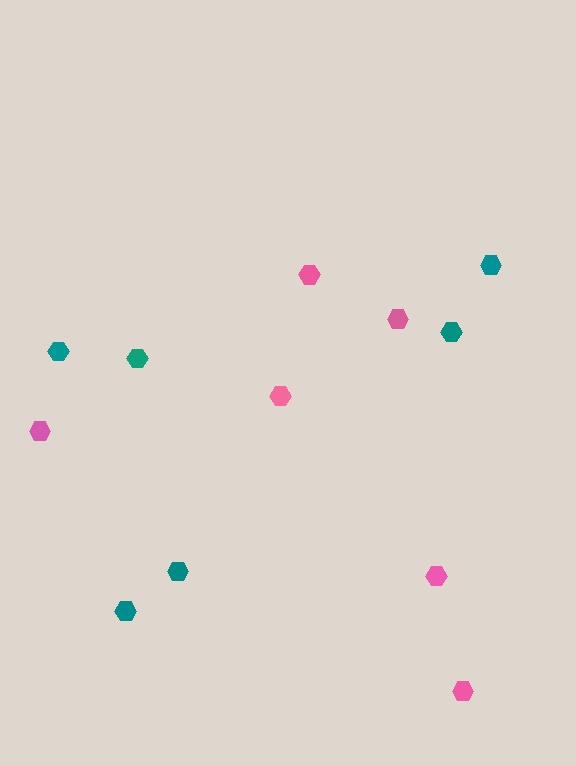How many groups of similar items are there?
There are 2 groups: one group of pink hexagons (6) and one group of teal hexagons (6).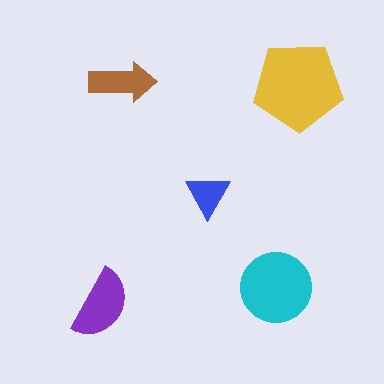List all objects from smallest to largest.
The blue triangle, the brown arrow, the purple semicircle, the cyan circle, the yellow pentagon.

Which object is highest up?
The brown arrow is topmost.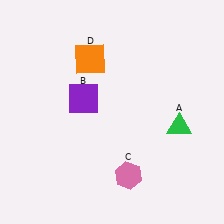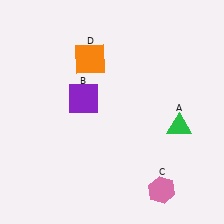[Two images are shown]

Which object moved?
The pink hexagon (C) moved right.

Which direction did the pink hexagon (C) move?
The pink hexagon (C) moved right.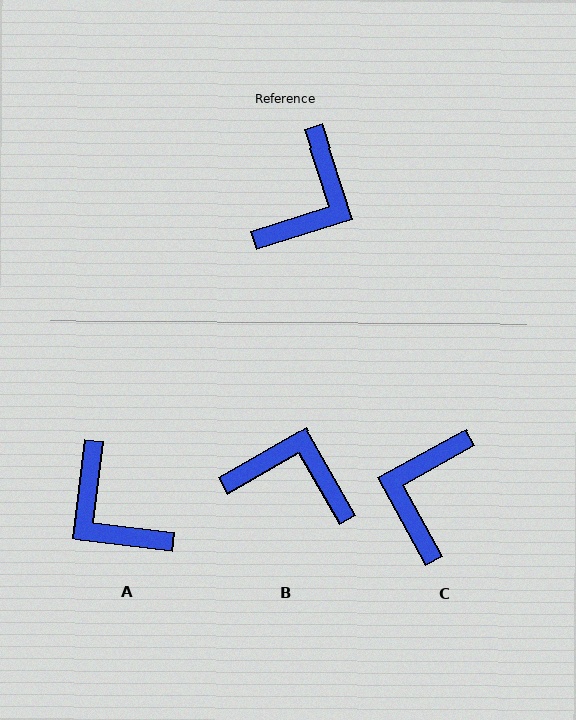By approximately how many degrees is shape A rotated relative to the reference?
Approximately 114 degrees clockwise.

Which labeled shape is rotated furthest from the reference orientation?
C, about 169 degrees away.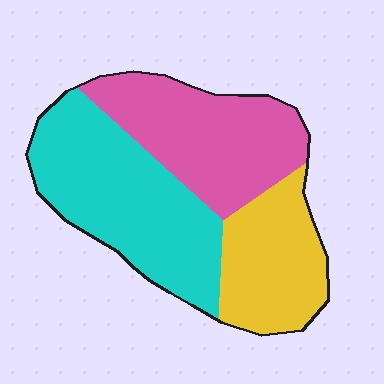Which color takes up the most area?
Cyan, at roughly 40%.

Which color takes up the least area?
Yellow, at roughly 25%.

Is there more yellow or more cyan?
Cyan.